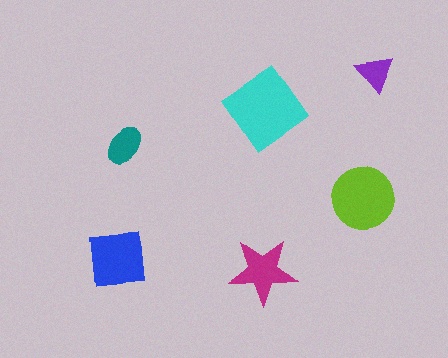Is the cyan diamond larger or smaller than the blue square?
Larger.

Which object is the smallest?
The purple triangle.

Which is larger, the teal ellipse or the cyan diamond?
The cyan diamond.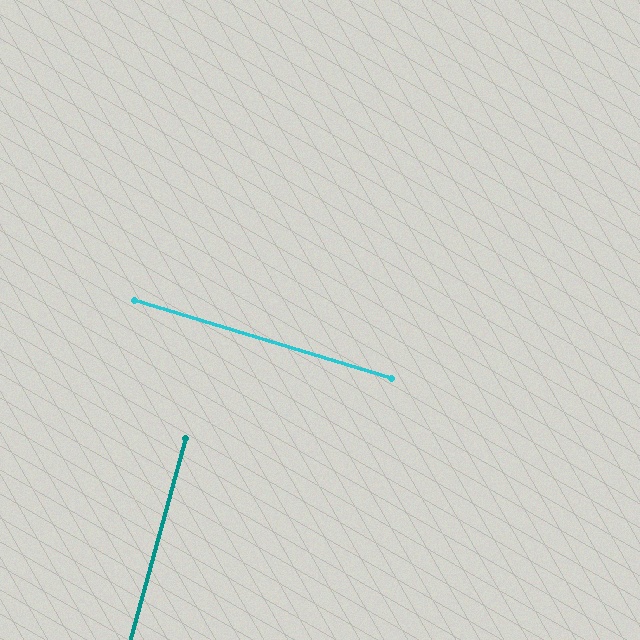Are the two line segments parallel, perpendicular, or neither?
Perpendicular — they meet at approximately 88°.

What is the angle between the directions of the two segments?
Approximately 88 degrees.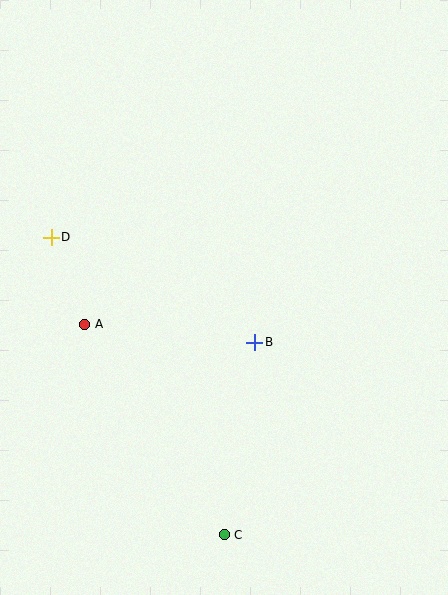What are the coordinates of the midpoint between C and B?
The midpoint between C and B is at (239, 438).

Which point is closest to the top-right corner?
Point B is closest to the top-right corner.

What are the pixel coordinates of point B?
Point B is at (255, 342).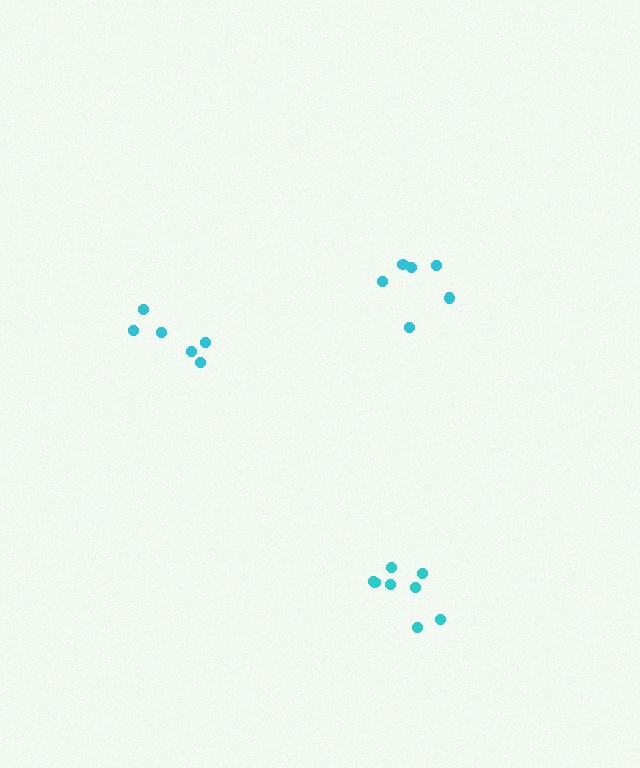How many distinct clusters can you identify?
There are 3 distinct clusters.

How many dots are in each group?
Group 1: 6 dots, Group 2: 6 dots, Group 3: 8 dots (20 total).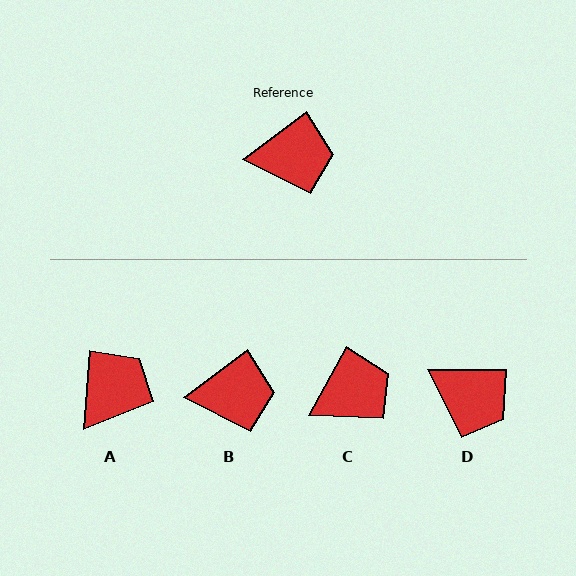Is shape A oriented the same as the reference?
No, it is off by about 49 degrees.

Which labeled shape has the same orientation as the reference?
B.